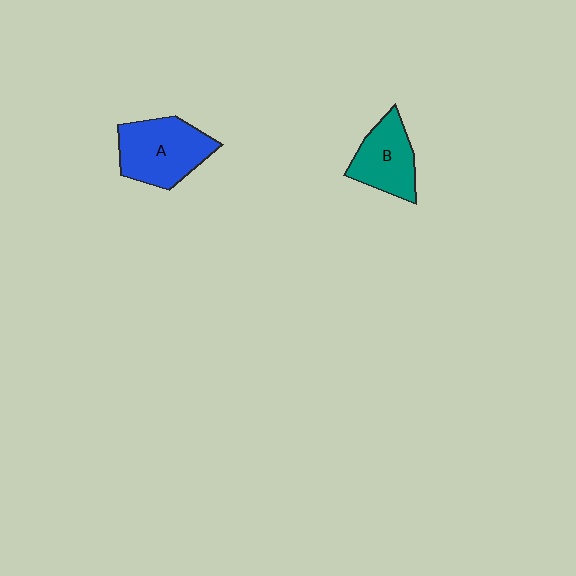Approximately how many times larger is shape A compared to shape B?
Approximately 1.3 times.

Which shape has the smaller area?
Shape B (teal).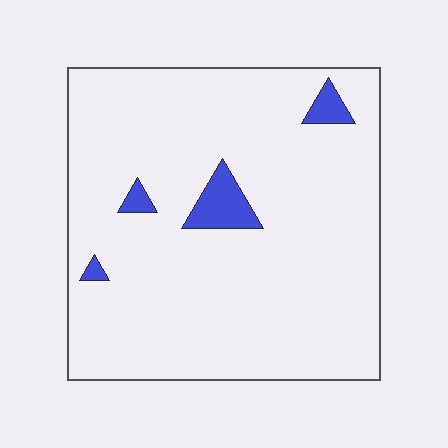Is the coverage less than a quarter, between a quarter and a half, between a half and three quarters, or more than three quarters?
Less than a quarter.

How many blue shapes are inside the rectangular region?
4.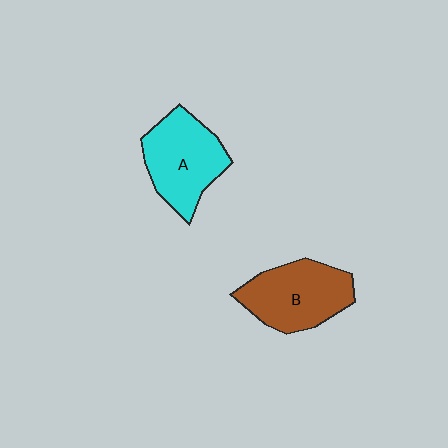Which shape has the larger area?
Shape B (brown).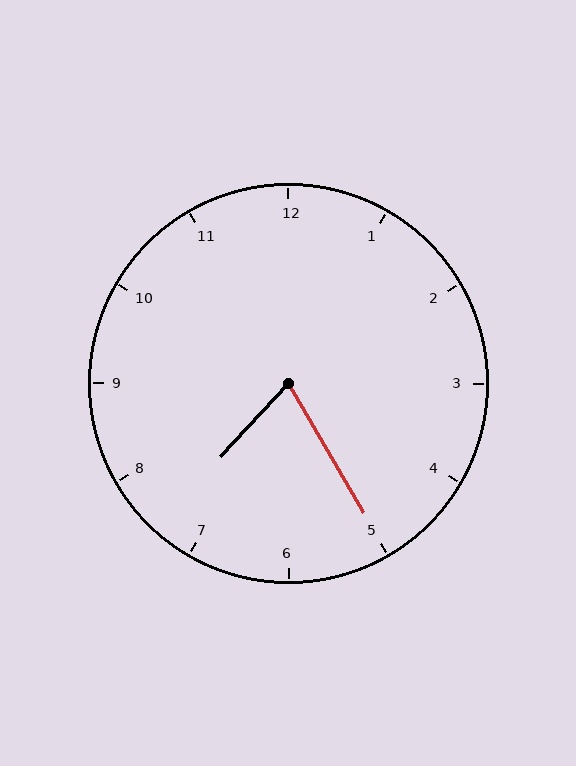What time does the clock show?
7:25.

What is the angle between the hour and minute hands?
Approximately 72 degrees.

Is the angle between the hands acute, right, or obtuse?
It is acute.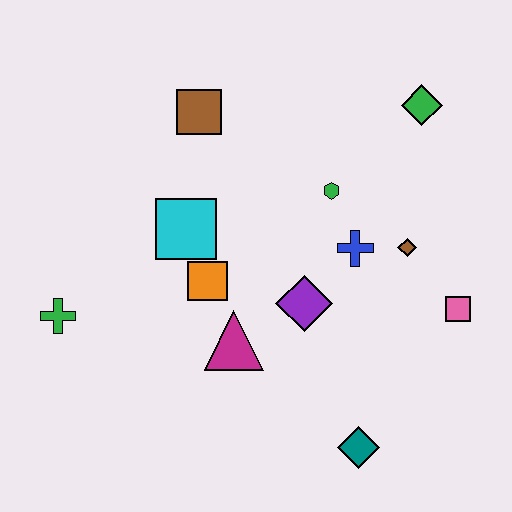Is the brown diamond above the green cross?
Yes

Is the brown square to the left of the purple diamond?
Yes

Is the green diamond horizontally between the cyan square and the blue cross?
No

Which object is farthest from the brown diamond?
The green cross is farthest from the brown diamond.